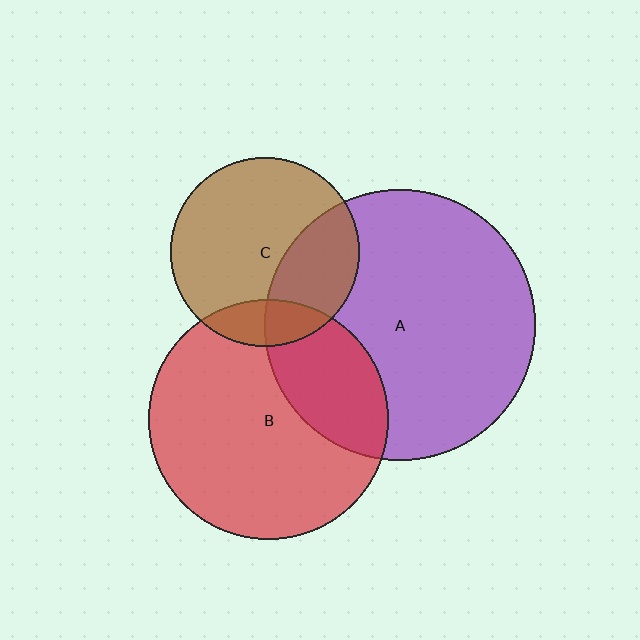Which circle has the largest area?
Circle A (purple).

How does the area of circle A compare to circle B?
Approximately 1.3 times.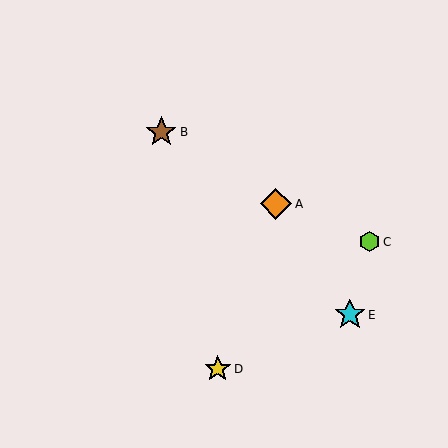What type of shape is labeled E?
Shape E is a cyan star.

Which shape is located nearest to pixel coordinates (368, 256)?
The lime hexagon (labeled C) at (369, 242) is nearest to that location.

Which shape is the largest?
The orange diamond (labeled A) is the largest.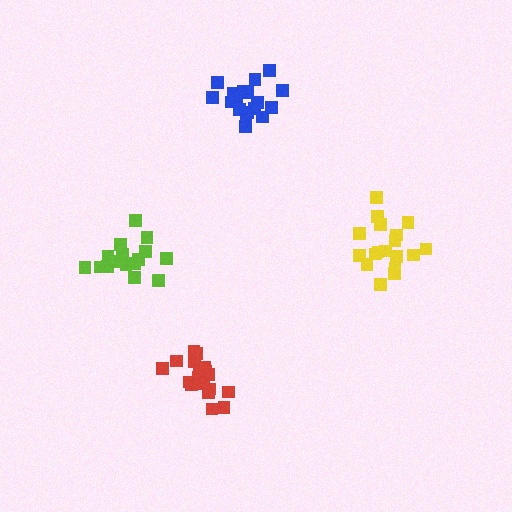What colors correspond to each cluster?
The clusters are colored: lime, yellow, blue, red.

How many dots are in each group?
Group 1: 16 dots, Group 2: 18 dots, Group 3: 19 dots, Group 4: 19 dots (72 total).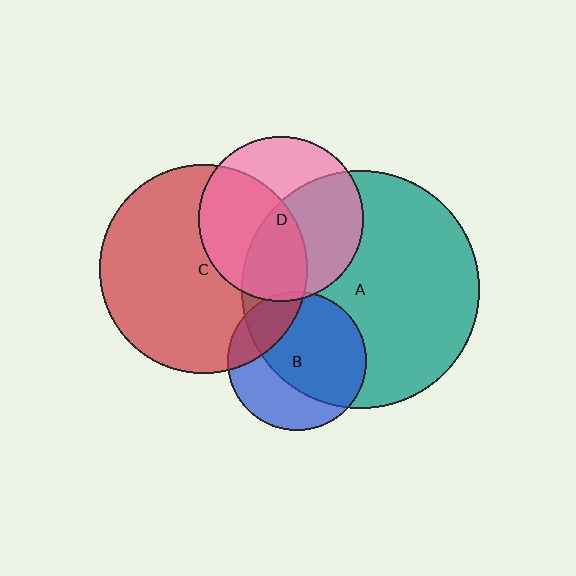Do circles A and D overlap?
Yes.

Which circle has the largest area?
Circle A (teal).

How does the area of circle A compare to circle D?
Approximately 2.1 times.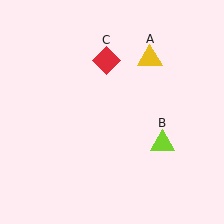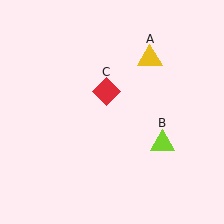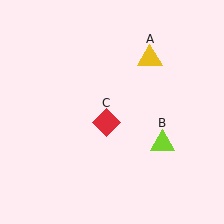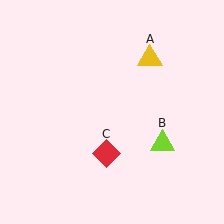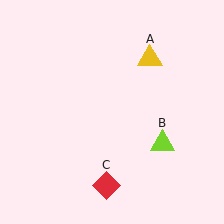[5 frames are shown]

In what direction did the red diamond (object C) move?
The red diamond (object C) moved down.